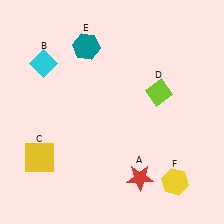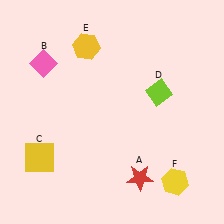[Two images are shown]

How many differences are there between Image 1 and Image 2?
There are 2 differences between the two images.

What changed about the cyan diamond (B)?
In Image 1, B is cyan. In Image 2, it changed to pink.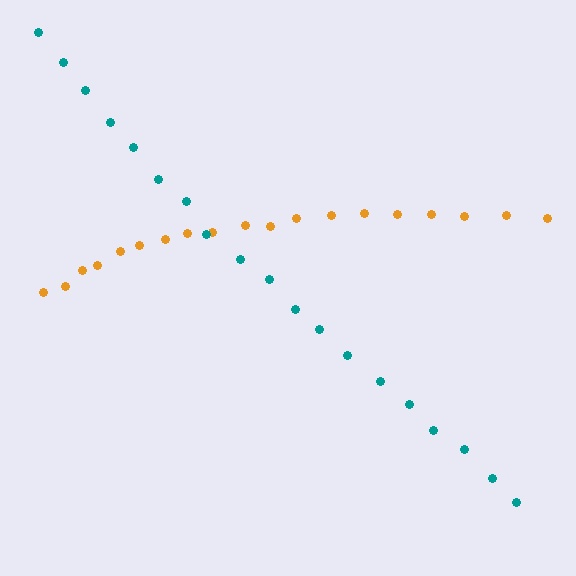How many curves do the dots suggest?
There are 2 distinct paths.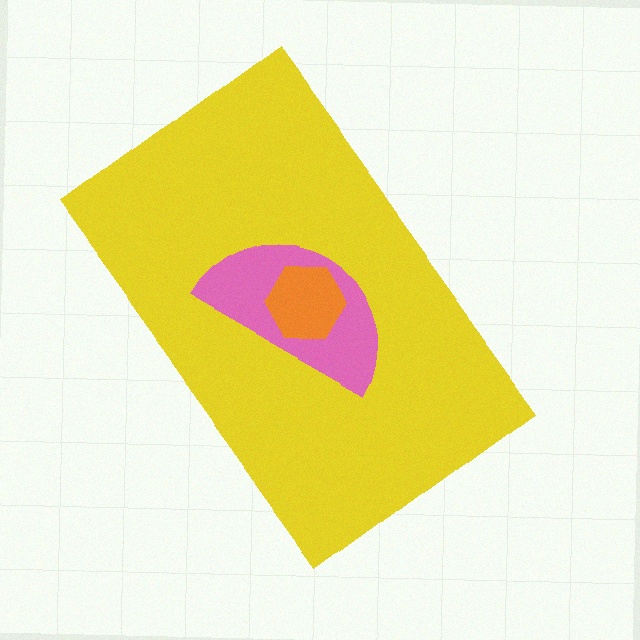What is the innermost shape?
The orange hexagon.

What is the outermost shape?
The yellow rectangle.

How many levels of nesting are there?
3.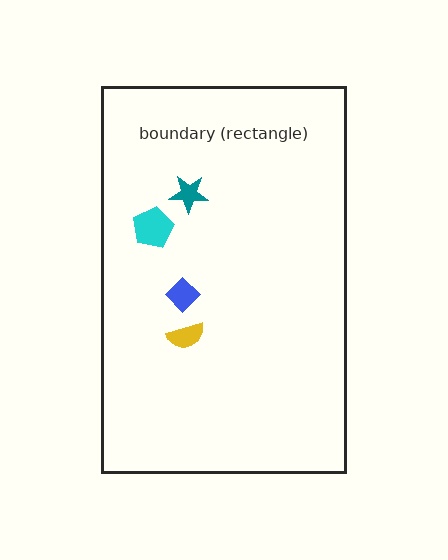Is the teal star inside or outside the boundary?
Inside.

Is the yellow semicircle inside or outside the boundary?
Inside.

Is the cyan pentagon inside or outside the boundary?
Inside.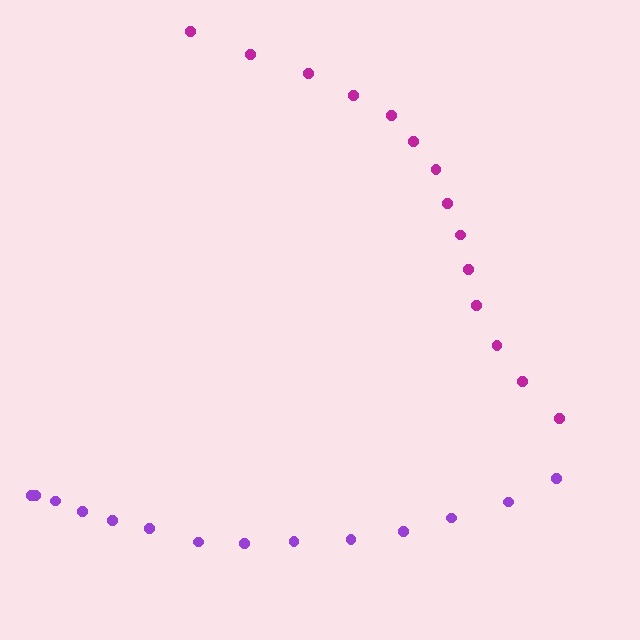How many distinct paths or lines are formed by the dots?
There are 2 distinct paths.